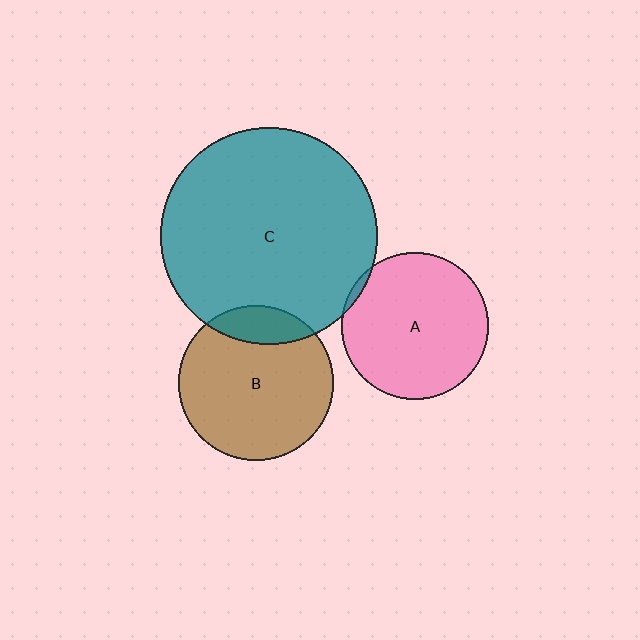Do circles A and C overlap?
Yes.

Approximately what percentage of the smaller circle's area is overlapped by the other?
Approximately 5%.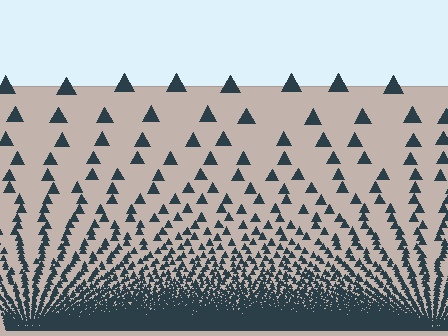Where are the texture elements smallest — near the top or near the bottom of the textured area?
Near the bottom.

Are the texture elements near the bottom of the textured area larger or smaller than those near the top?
Smaller. The gradient is inverted — elements near the bottom are smaller and denser.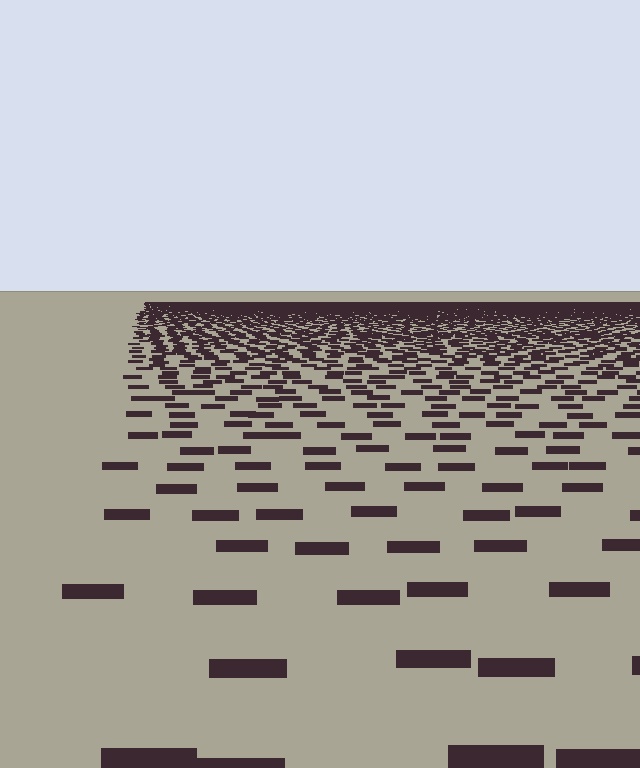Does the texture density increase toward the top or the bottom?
Density increases toward the top.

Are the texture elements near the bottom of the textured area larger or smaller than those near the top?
Larger. Near the bottom, elements are closer to the viewer and appear at a bigger on-screen size.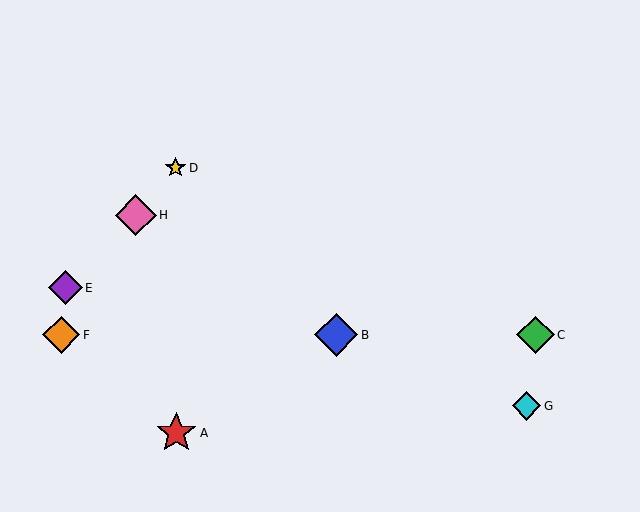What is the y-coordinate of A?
Object A is at y≈433.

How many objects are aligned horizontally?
3 objects (B, C, F) are aligned horizontally.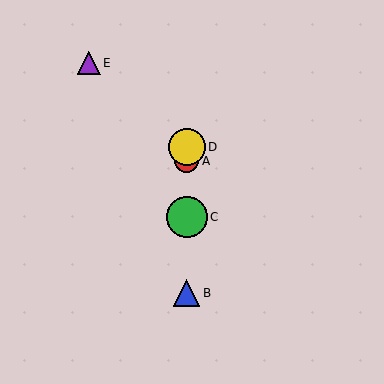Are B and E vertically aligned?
No, B is at x≈187 and E is at x≈89.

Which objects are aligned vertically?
Objects A, B, C, D are aligned vertically.